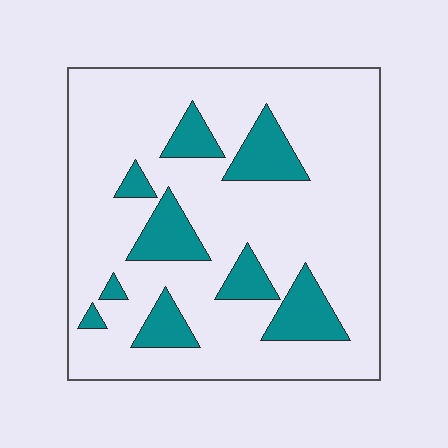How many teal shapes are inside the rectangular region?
9.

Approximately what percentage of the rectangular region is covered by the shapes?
Approximately 20%.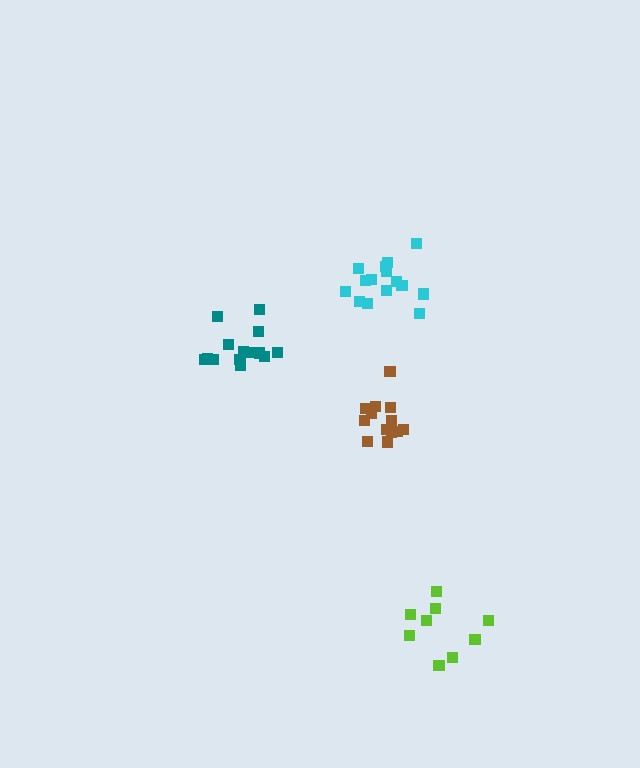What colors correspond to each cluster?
The clusters are colored: cyan, brown, teal, lime.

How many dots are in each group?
Group 1: 15 dots, Group 2: 13 dots, Group 3: 14 dots, Group 4: 10 dots (52 total).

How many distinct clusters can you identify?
There are 4 distinct clusters.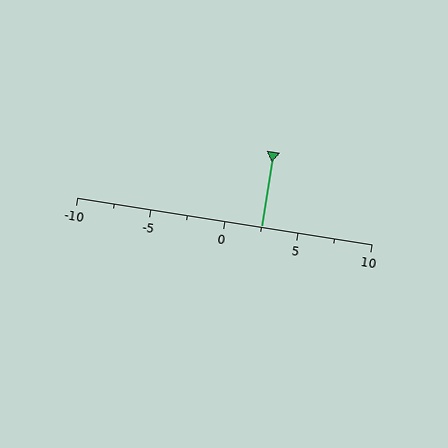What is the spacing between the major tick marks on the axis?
The major ticks are spaced 5 apart.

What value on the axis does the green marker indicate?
The marker indicates approximately 2.5.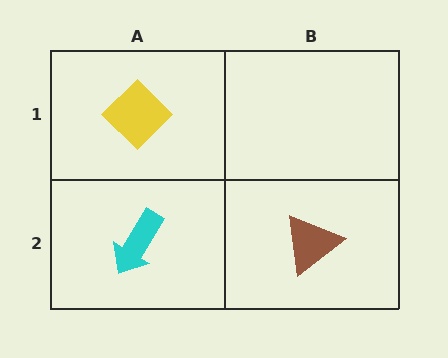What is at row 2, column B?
A brown triangle.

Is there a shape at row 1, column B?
No, that cell is empty.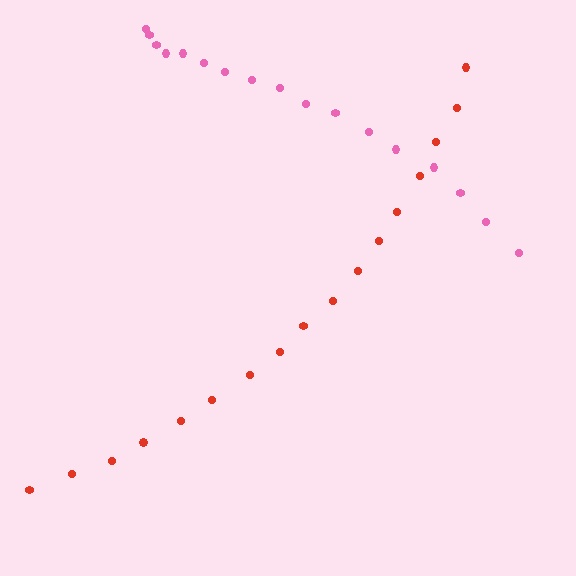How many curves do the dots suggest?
There are 2 distinct paths.